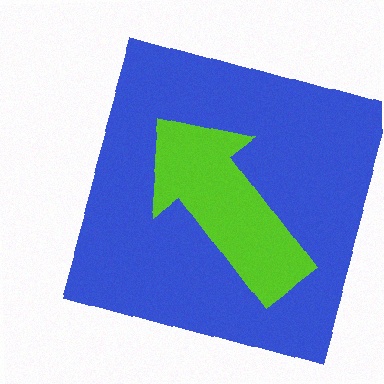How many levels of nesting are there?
2.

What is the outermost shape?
The blue square.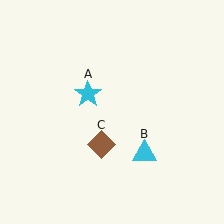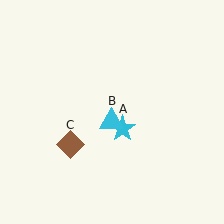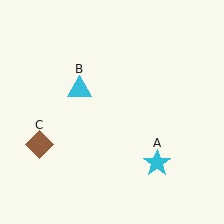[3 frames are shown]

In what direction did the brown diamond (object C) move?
The brown diamond (object C) moved left.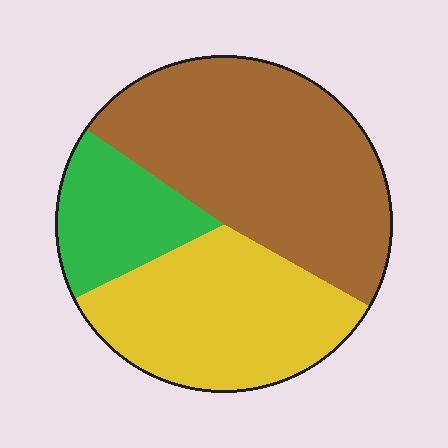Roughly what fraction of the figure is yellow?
Yellow takes up about one third (1/3) of the figure.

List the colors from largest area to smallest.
From largest to smallest: brown, yellow, green.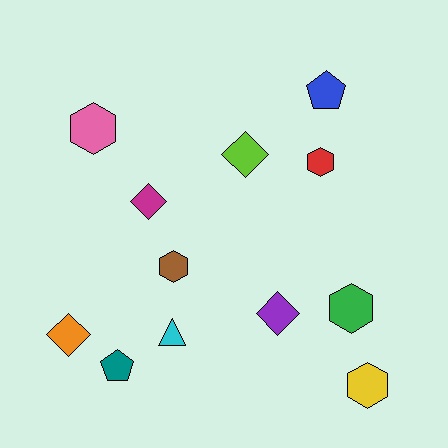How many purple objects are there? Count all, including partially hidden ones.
There is 1 purple object.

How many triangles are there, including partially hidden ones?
There is 1 triangle.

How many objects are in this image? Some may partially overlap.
There are 12 objects.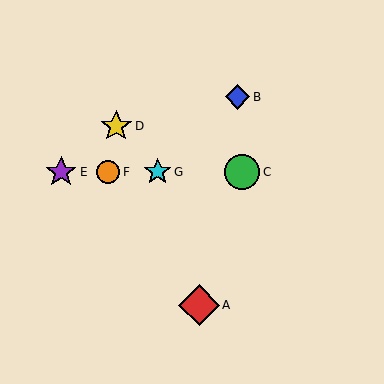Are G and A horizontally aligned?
No, G is at y≈172 and A is at y≈305.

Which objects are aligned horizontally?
Objects C, E, F, G are aligned horizontally.